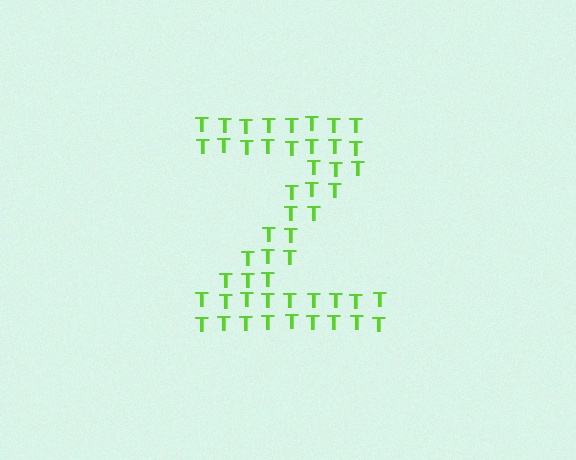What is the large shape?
The large shape is the letter Z.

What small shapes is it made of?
It is made of small letter T's.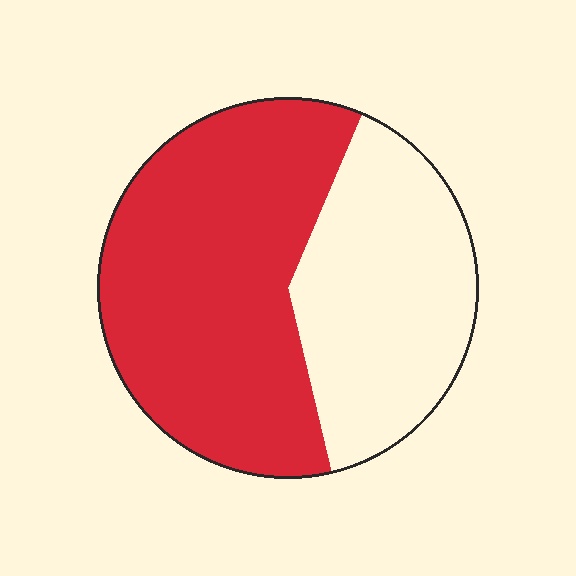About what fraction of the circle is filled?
About three fifths (3/5).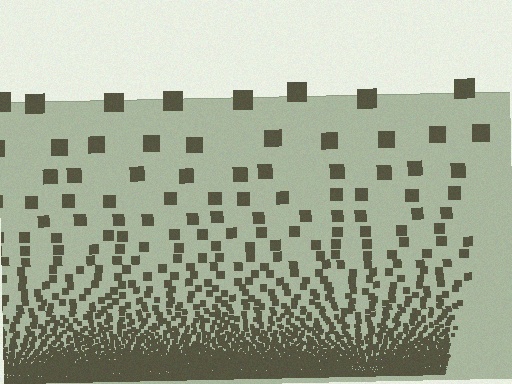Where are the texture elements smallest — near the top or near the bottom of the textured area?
Near the bottom.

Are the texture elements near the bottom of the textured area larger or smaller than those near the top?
Smaller. The gradient is inverted — elements near the bottom are smaller and denser.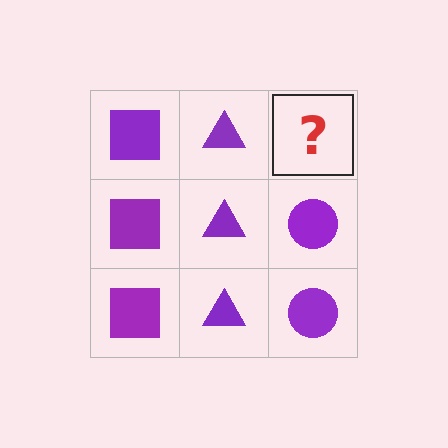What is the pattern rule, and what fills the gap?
The rule is that each column has a consistent shape. The gap should be filled with a purple circle.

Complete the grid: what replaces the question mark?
The question mark should be replaced with a purple circle.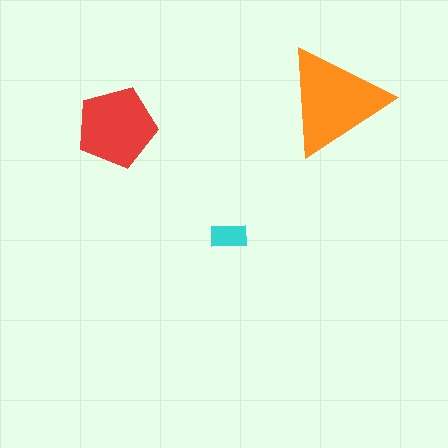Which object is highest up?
The orange triangle is topmost.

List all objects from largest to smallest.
The orange triangle, the red pentagon, the cyan rectangle.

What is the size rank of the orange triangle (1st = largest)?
1st.